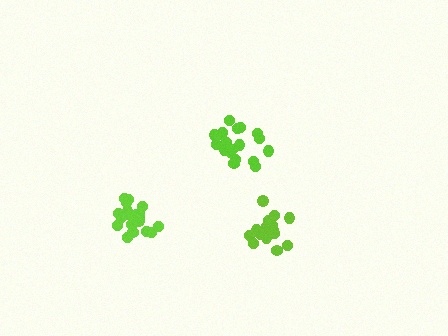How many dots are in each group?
Group 1: 16 dots, Group 2: 20 dots, Group 3: 20 dots (56 total).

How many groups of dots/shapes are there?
There are 3 groups.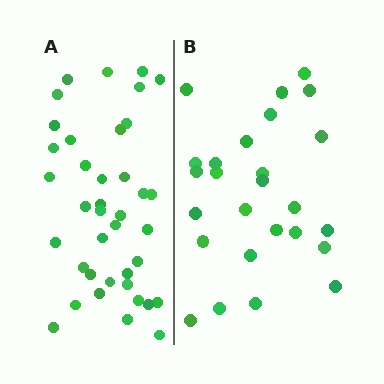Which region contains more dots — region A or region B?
Region A (the left region) has more dots.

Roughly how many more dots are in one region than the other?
Region A has approximately 15 more dots than region B.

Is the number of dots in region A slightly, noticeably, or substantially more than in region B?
Region A has substantially more. The ratio is roughly 1.5 to 1.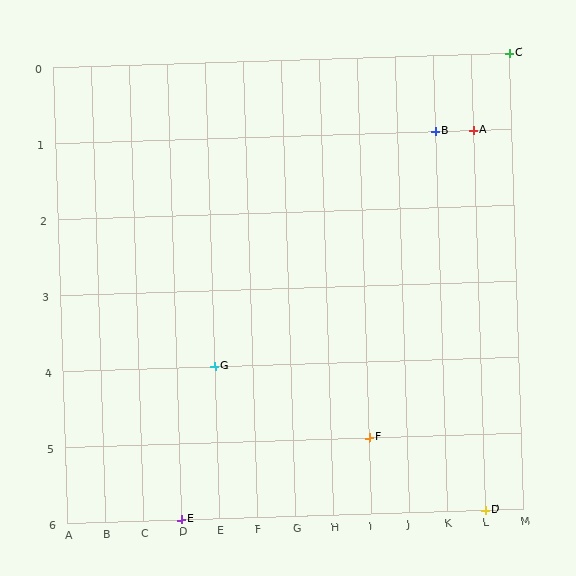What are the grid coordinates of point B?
Point B is at grid coordinates (K, 1).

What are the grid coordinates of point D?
Point D is at grid coordinates (L, 6).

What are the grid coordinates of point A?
Point A is at grid coordinates (L, 1).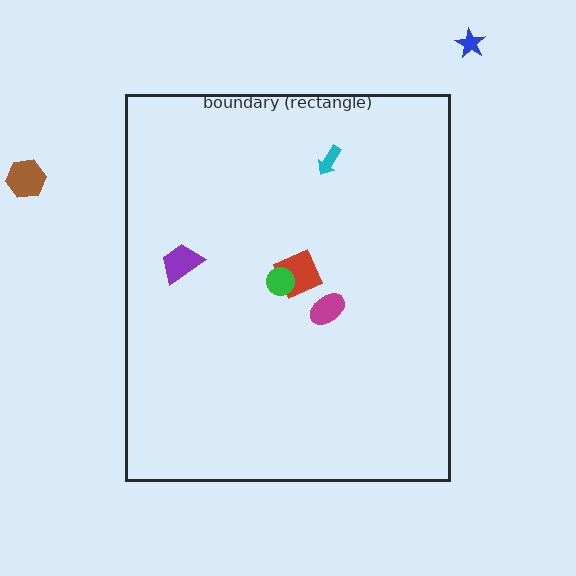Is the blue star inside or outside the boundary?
Outside.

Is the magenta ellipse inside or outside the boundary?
Inside.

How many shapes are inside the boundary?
5 inside, 2 outside.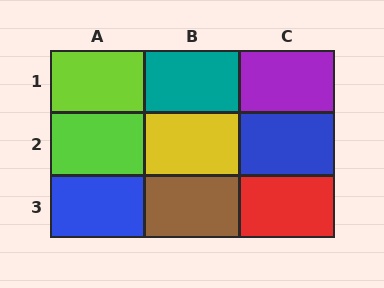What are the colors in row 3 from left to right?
Blue, brown, red.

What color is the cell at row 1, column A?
Lime.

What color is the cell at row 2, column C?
Blue.